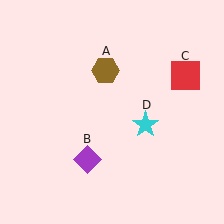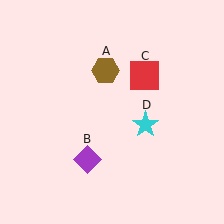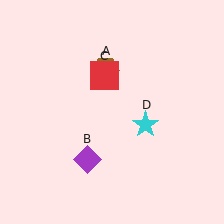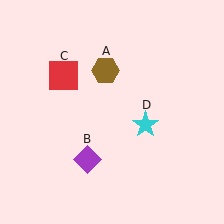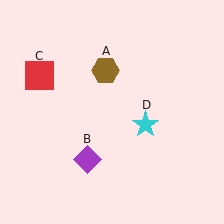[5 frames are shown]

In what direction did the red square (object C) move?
The red square (object C) moved left.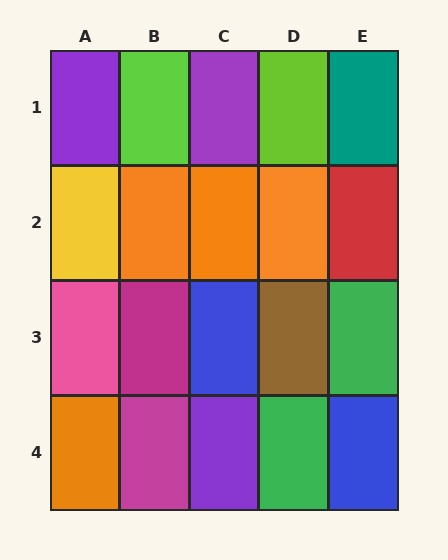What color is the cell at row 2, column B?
Orange.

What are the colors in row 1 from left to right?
Purple, lime, purple, lime, teal.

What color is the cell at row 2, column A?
Yellow.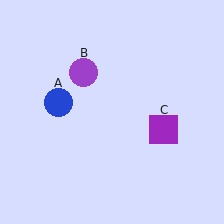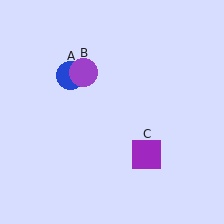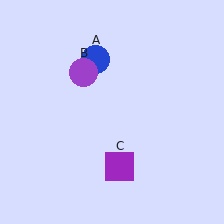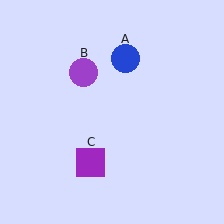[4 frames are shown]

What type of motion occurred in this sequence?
The blue circle (object A), purple square (object C) rotated clockwise around the center of the scene.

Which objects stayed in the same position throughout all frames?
Purple circle (object B) remained stationary.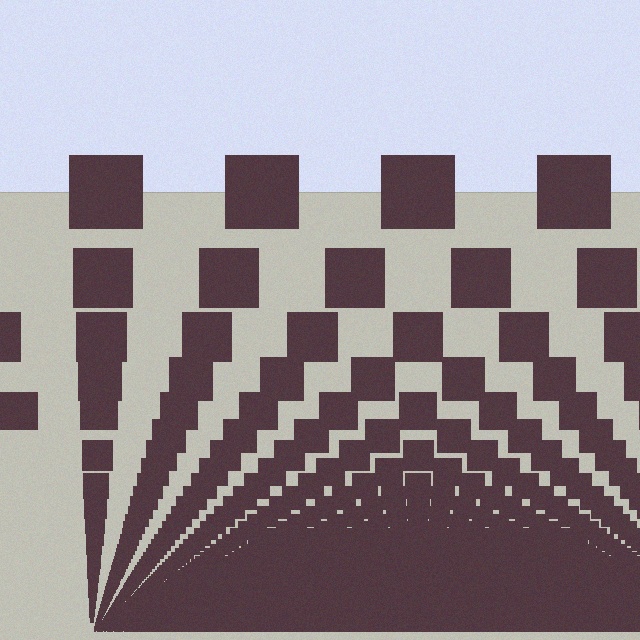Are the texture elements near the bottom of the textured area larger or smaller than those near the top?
Smaller. The gradient is inverted — elements near the bottom are smaller and denser.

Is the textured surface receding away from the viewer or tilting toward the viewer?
The surface appears to tilt toward the viewer. Texture elements get larger and sparser toward the top.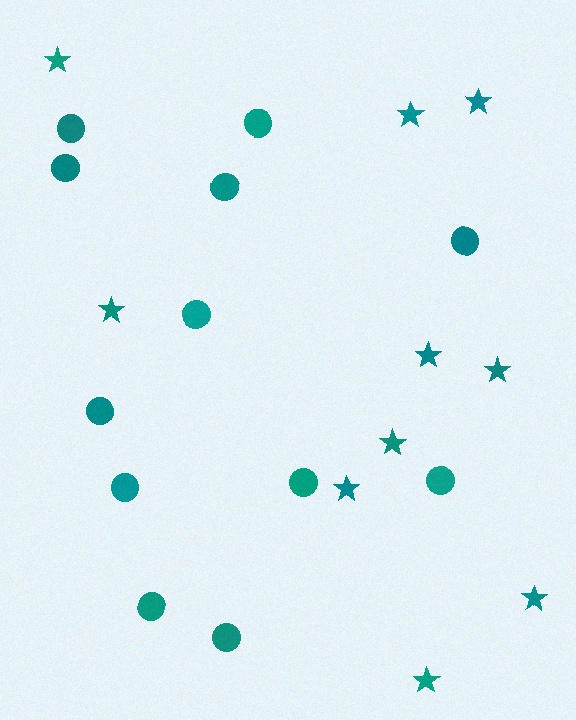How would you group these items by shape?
There are 2 groups: one group of circles (12) and one group of stars (10).